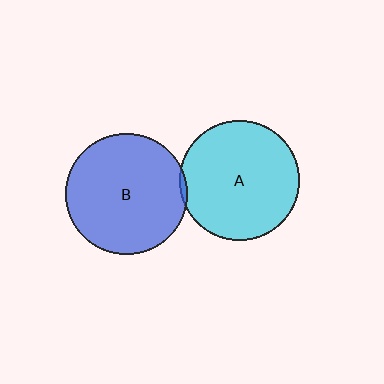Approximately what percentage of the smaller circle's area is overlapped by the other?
Approximately 5%.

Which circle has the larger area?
Circle B (blue).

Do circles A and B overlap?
Yes.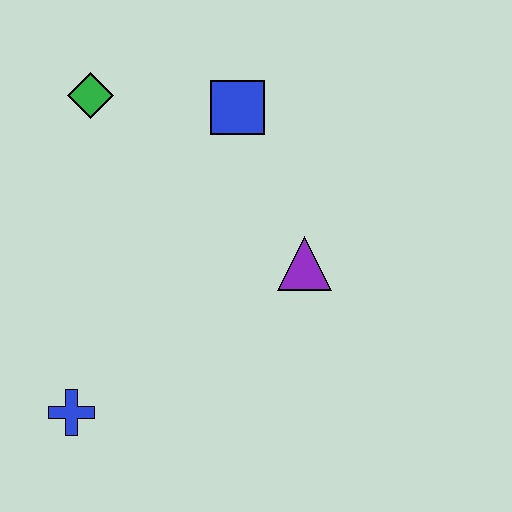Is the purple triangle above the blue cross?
Yes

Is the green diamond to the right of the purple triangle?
No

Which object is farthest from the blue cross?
The blue square is farthest from the blue cross.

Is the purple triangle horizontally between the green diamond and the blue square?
No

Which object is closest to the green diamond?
The blue square is closest to the green diamond.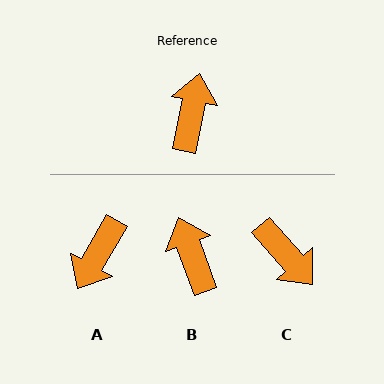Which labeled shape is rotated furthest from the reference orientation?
A, about 162 degrees away.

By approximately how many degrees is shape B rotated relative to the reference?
Approximately 31 degrees counter-clockwise.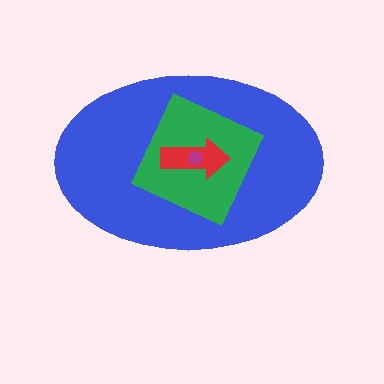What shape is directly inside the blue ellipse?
The green square.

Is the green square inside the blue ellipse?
Yes.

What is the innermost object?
The magenta pentagon.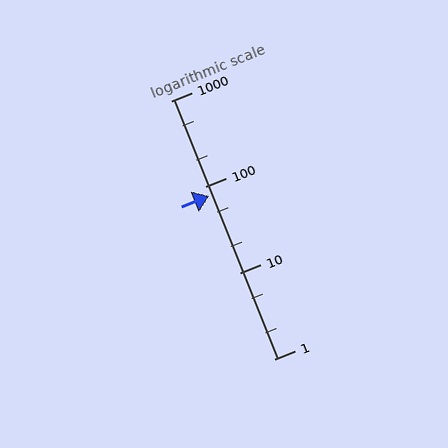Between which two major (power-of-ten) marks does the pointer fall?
The pointer is between 10 and 100.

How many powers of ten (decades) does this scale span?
The scale spans 3 decades, from 1 to 1000.